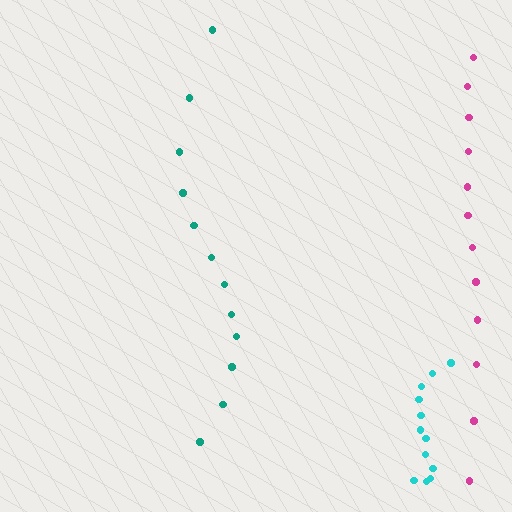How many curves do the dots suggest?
There are 3 distinct paths.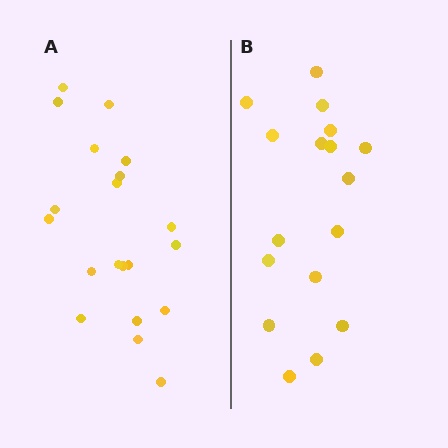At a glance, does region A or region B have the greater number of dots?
Region A (the left region) has more dots.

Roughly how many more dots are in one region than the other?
Region A has just a few more — roughly 2 or 3 more dots than region B.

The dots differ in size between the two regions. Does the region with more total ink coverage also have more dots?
No. Region B has more total ink coverage because its dots are larger, but region A actually contains more individual dots. Total area can be misleading — the number of items is what matters here.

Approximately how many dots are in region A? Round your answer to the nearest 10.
About 20 dots.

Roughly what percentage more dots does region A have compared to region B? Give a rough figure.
About 20% more.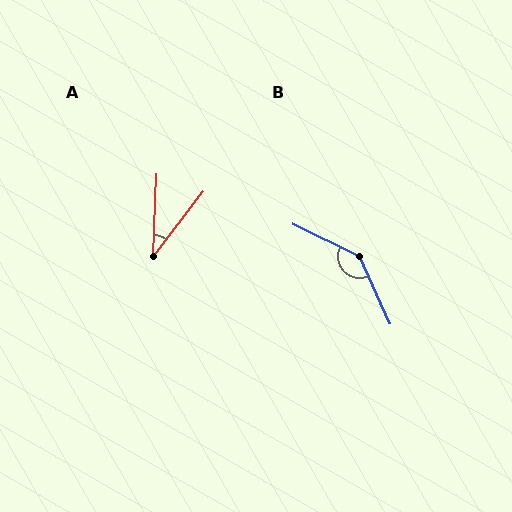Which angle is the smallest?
A, at approximately 36 degrees.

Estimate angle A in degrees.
Approximately 36 degrees.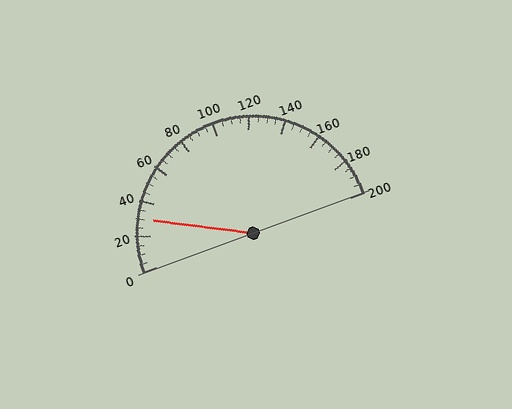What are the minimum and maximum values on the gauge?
The gauge ranges from 0 to 200.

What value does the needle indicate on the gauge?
The needle indicates approximately 30.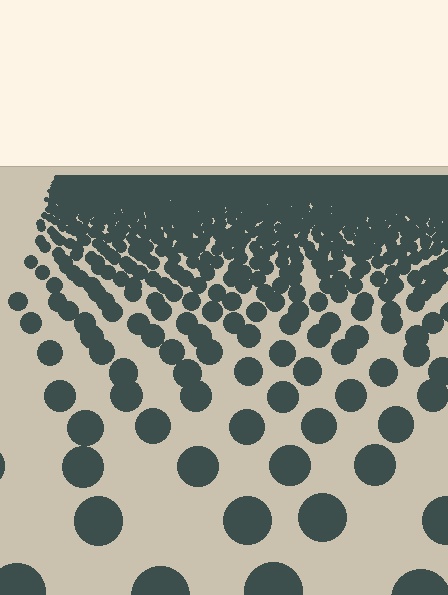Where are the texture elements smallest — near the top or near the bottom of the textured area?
Near the top.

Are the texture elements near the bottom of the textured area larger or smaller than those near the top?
Larger. Near the bottom, elements are closer to the viewer and appear at a bigger on-screen size.